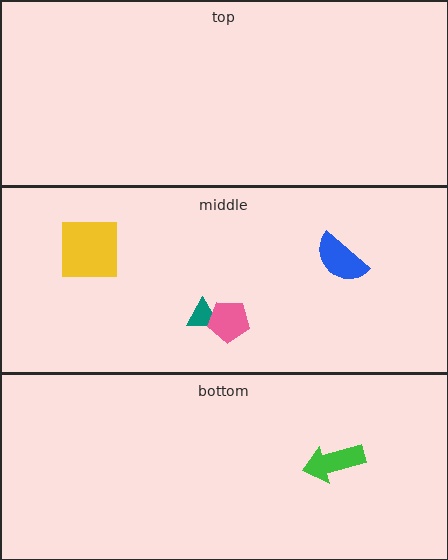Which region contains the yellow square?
The middle region.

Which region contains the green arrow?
The bottom region.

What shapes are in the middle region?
The blue semicircle, the yellow square, the teal triangle, the pink pentagon.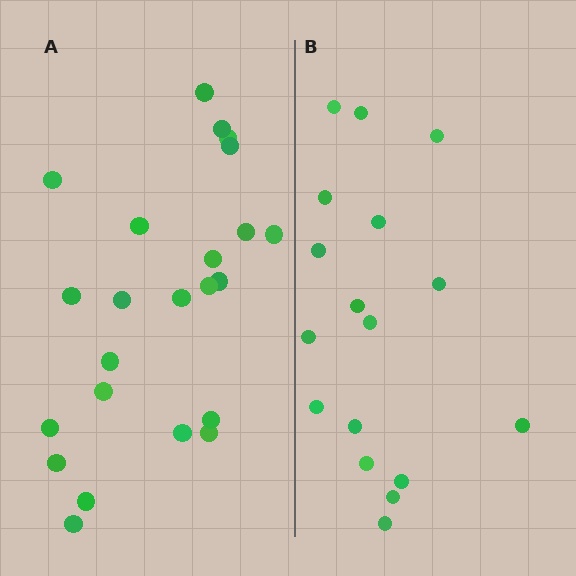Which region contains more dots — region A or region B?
Region A (the left region) has more dots.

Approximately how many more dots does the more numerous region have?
Region A has about 6 more dots than region B.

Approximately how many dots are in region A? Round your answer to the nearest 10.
About 20 dots. (The exact count is 23, which rounds to 20.)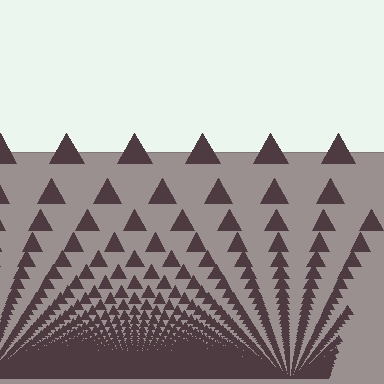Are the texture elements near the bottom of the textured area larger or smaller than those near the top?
Smaller. The gradient is inverted — elements near the bottom are smaller and denser.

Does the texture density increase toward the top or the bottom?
Density increases toward the bottom.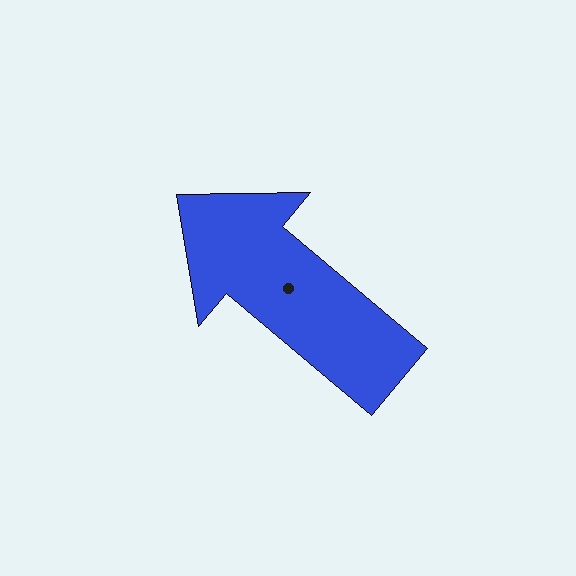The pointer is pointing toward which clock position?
Roughly 10 o'clock.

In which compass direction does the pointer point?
Northwest.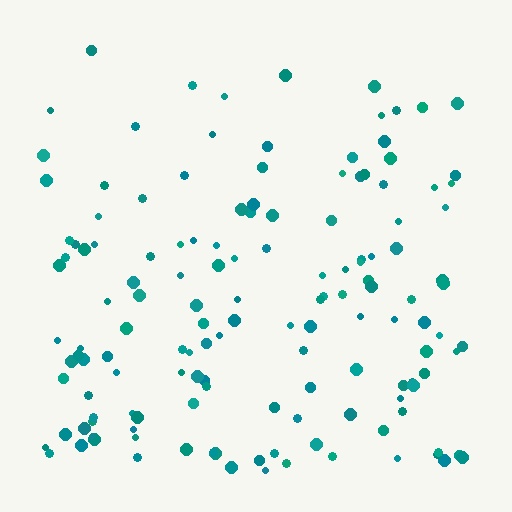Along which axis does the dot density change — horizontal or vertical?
Vertical.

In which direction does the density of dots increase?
From top to bottom, with the bottom side densest.